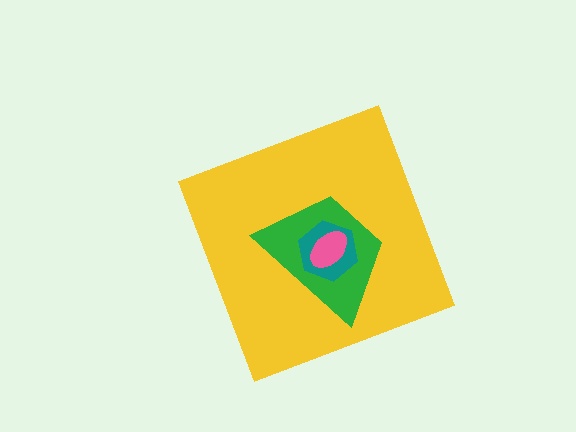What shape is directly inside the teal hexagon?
The pink ellipse.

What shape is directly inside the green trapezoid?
The teal hexagon.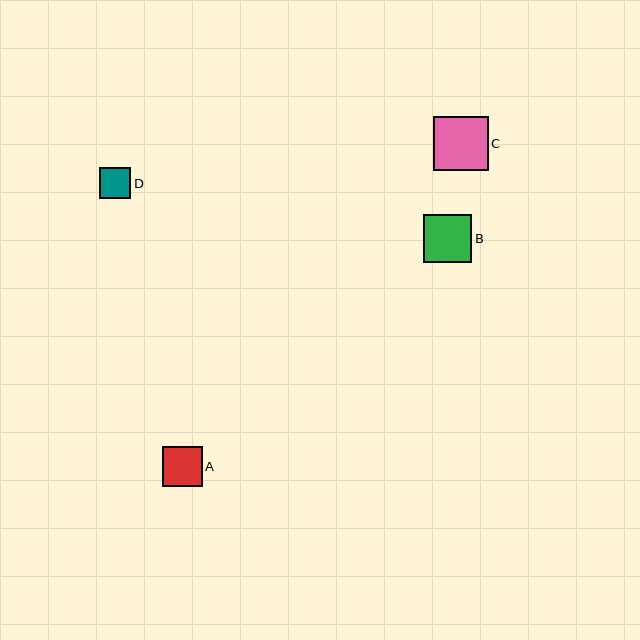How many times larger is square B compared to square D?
Square B is approximately 1.5 times the size of square D.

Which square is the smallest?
Square D is the smallest with a size of approximately 31 pixels.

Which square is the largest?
Square C is the largest with a size of approximately 54 pixels.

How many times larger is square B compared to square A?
Square B is approximately 1.2 times the size of square A.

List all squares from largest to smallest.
From largest to smallest: C, B, A, D.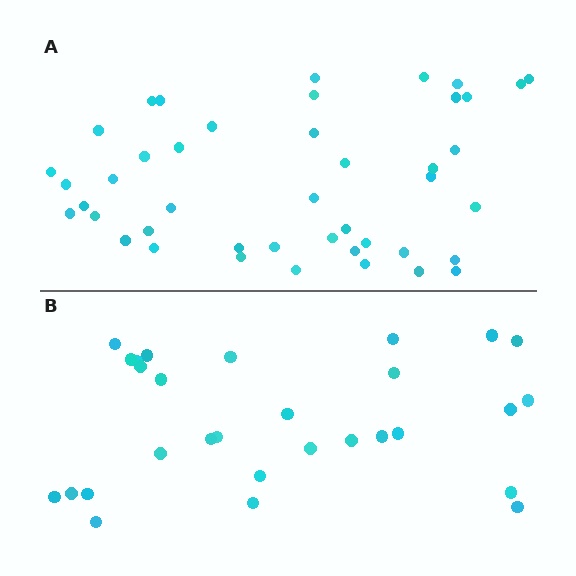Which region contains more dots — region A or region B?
Region A (the top region) has more dots.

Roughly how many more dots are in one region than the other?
Region A has approximately 15 more dots than region B.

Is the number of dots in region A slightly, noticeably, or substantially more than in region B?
Region A has substantially more. The ratio is roughly 1.5 to 1.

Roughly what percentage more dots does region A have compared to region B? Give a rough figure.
About 50% more.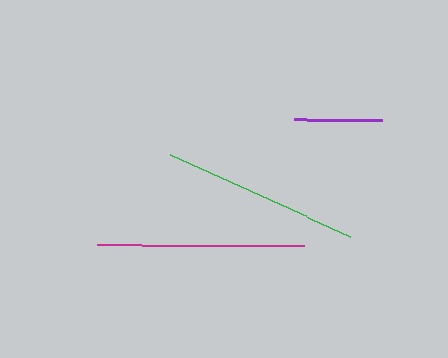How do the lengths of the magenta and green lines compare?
The magenta and green lines are approximately the same length.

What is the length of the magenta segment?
The magenta segment is approximately 206 pixels long.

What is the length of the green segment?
The green segment is approximately 198 pixels long.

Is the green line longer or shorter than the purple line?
The green line is longer than the purple line.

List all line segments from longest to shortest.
From longest to shortest: magenta, green, purple.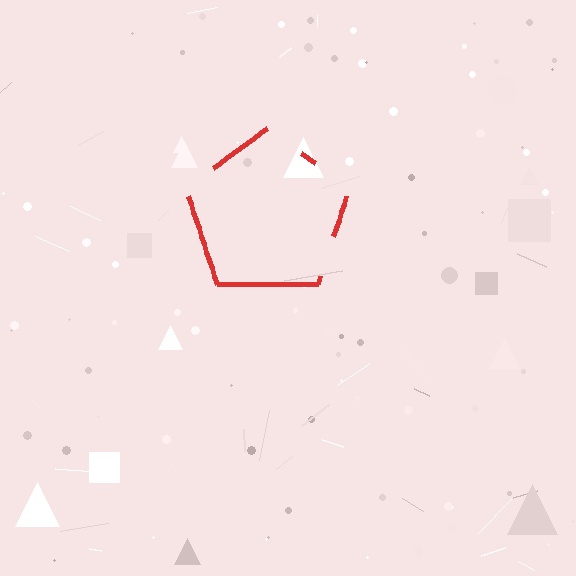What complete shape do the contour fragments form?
The contour fragments form a pentagon.